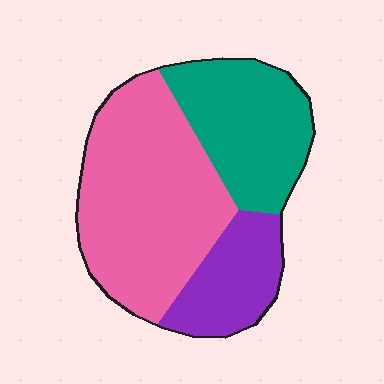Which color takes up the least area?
Purple, at roughly 20%.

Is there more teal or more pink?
Pink.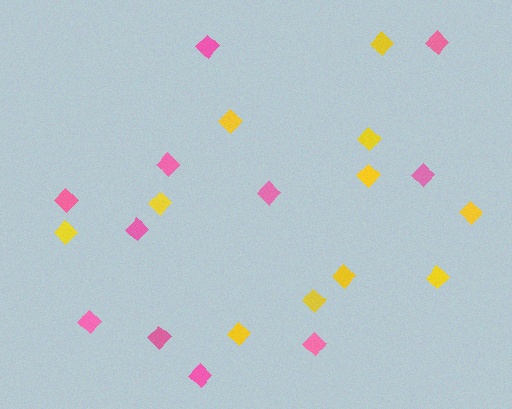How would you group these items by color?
There are 2 groups: one group of yellow diamonds (11) and one group of pink diamonds (11).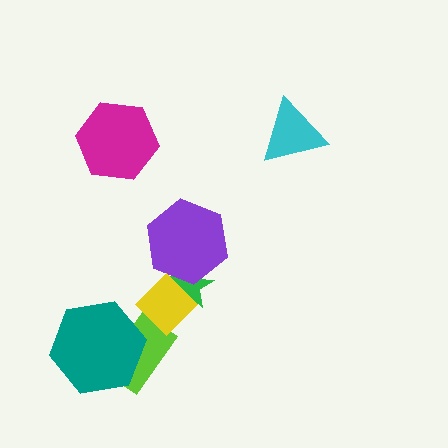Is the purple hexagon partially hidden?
Yes, it is partially covered by another shape.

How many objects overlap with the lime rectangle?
2 objects overlap with the lime rectangle.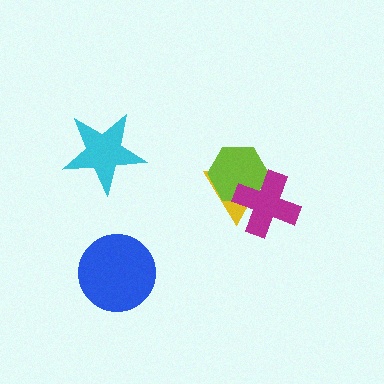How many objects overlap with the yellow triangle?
2 objects overlap with the yellow triangle.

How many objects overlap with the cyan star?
0 objects overlap with the cyan star.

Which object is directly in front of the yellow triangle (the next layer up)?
The lime hexagon is directly in front of the yellow triangle.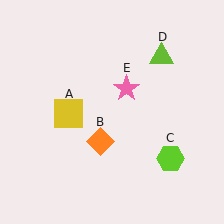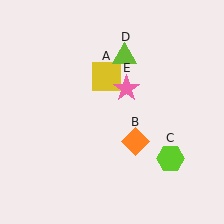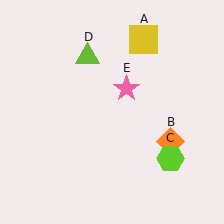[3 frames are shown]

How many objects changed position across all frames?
3 objects changed position: yellow square (object A), orange diamond (object B), lime triangle (object D).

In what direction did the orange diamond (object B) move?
The orange diamond (object B) moved right.